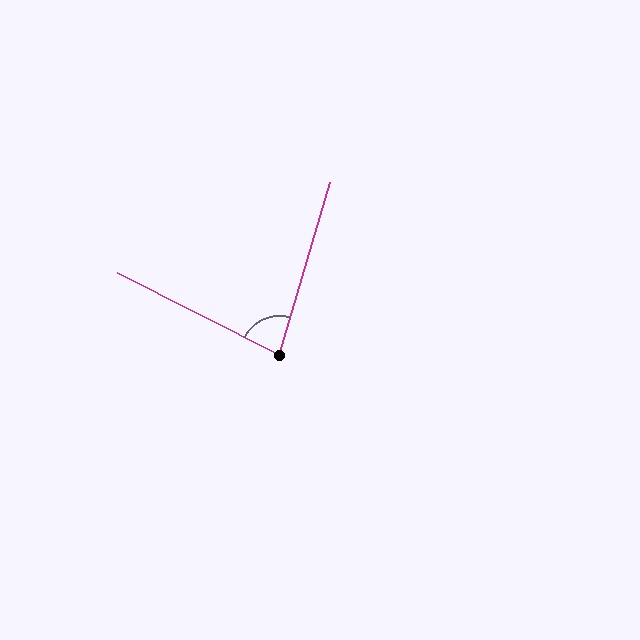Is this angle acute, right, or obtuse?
It is acute.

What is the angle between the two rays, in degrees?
Approximately 80 degrees.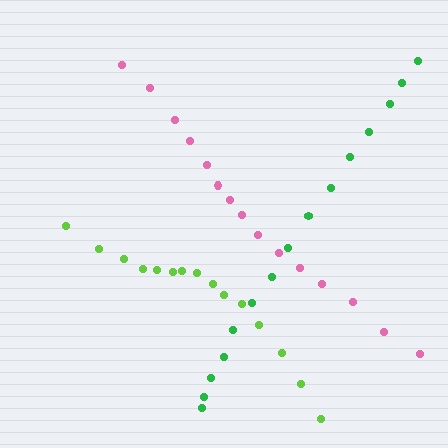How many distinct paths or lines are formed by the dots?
There are 3 distinct paths.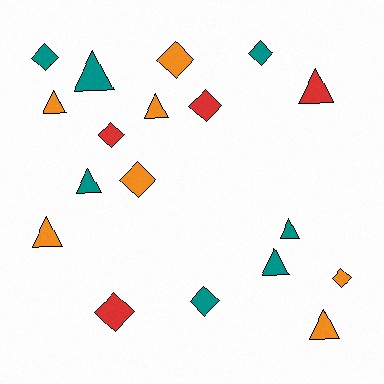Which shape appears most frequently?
Triangle, with 9 objects.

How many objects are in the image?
There are 18 objects.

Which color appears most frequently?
Orange, with 7 objects.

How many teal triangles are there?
There are 4 teal triangles.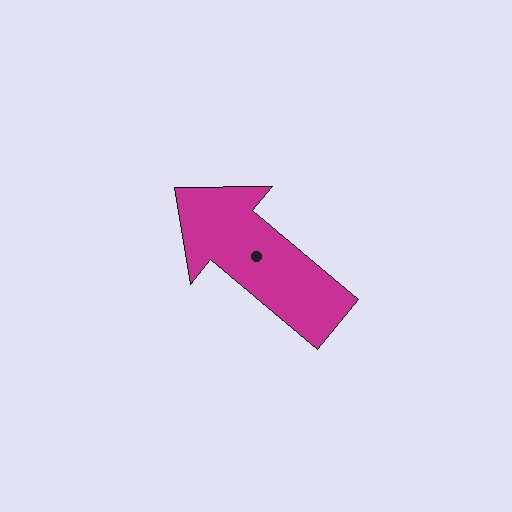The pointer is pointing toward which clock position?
Roughly 10 o'clock.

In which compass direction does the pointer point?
Northwest.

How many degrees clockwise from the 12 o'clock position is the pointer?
Approximately 310 degrees.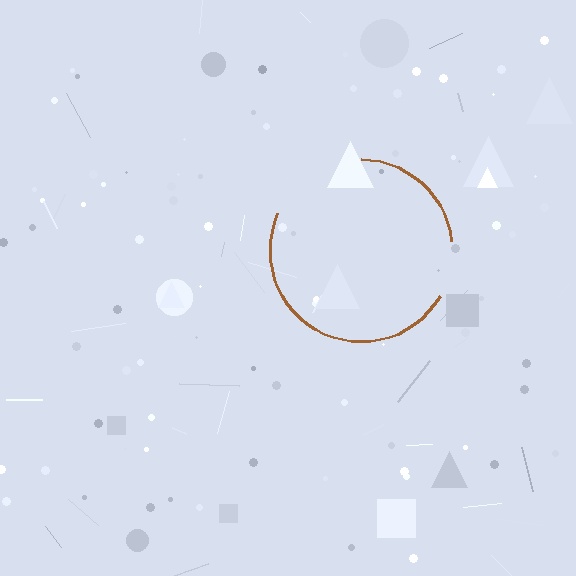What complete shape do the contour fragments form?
The contour fragments form a circle.